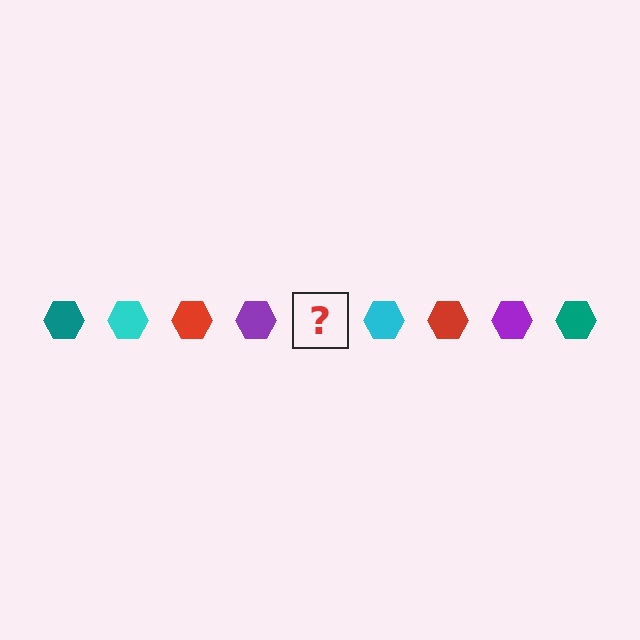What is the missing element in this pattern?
The missing element is a teal hexagon.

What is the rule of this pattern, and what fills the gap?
The rule is that the pattern cycles through teal, cyan, red, purple hexagons. The gap should be filled with a teal hexagon.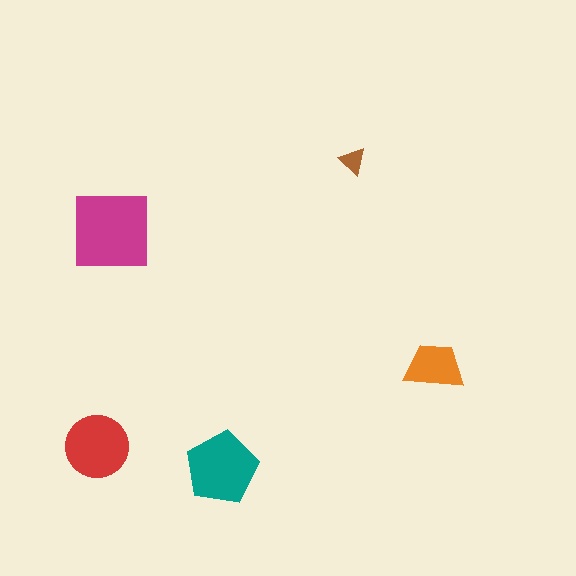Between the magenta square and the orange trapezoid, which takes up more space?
The magenta square.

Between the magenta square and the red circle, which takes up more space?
The magenta square.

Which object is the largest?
The magenta square.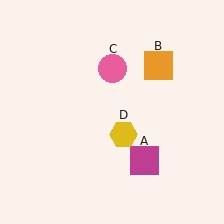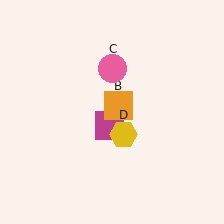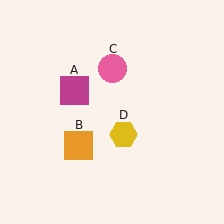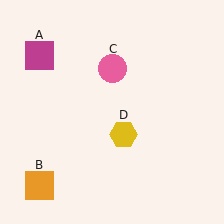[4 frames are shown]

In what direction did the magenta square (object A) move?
The magenta square (object A) moved up and to the left.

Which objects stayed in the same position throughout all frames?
Pink circle (object C) and yellow hexagon (object D) remained stationary.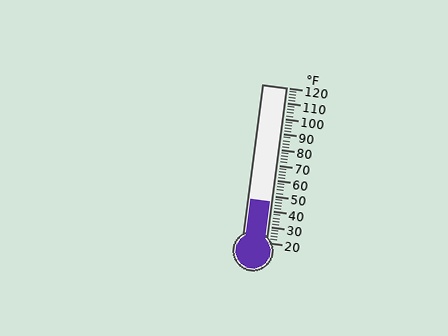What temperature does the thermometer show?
The thermometer shows approximately 46°F.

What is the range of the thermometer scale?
The thermometer scale ranges from 20°F to 120°F.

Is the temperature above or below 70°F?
The temperature is below 70°F.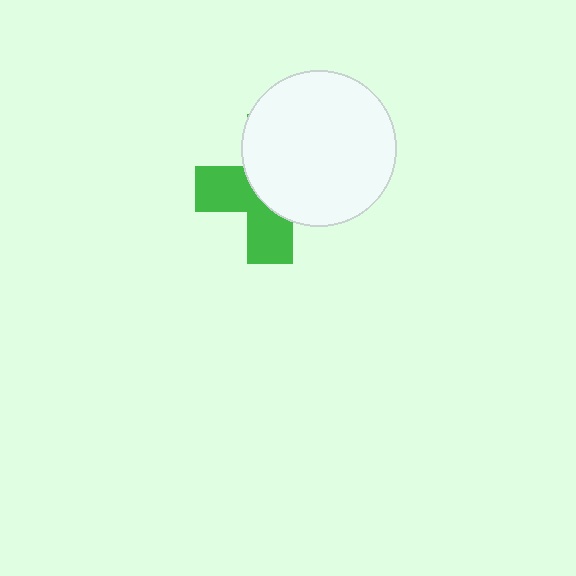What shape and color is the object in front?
The object in front is a white circle.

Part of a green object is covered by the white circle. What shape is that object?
It is a cross.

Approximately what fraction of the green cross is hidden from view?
Roughly 58% of the green cross is hidden behind the white circle.